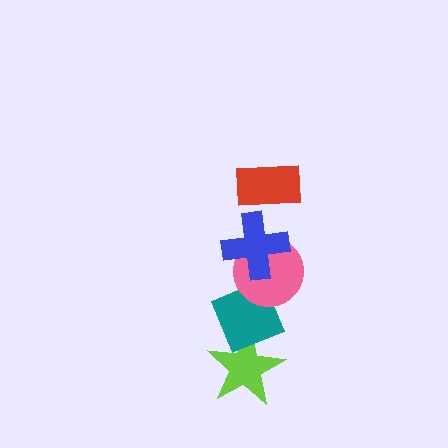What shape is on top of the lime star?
The teal diamond is on top of the lime star.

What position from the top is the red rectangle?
The red rectangle is 1st from the top.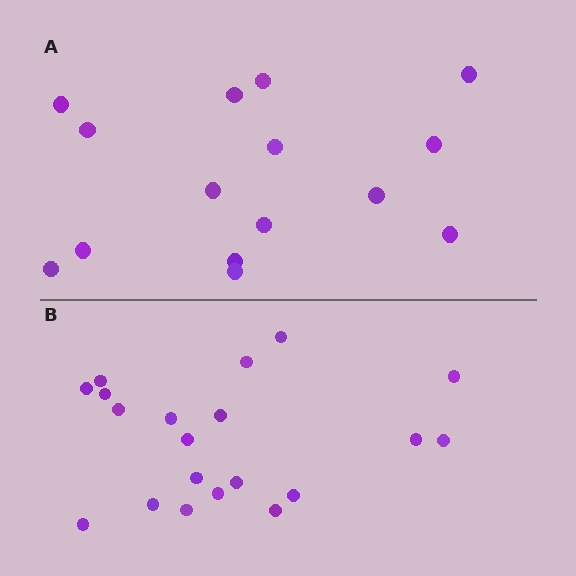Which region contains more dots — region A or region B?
Region B (the bottom region) has more dots.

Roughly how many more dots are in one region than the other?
Region B has about 5 more dots than region A.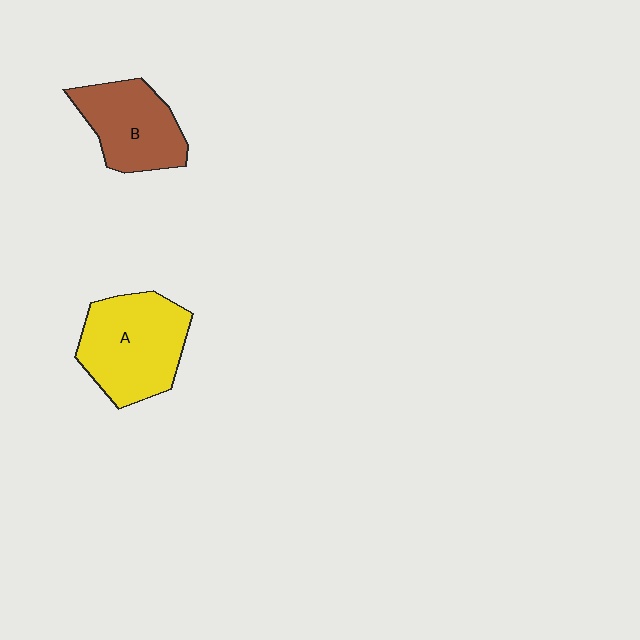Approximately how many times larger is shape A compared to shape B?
Approximately 1.3 times.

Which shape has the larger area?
Shape A (yellow).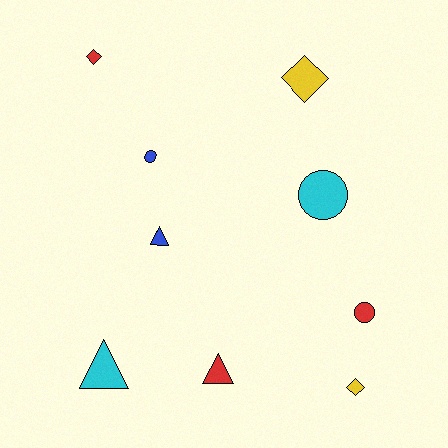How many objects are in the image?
There are 9 objects.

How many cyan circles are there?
There is 1 cyan circle.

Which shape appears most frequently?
Triangle, with 3 objects.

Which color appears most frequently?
Red, with 3 objects.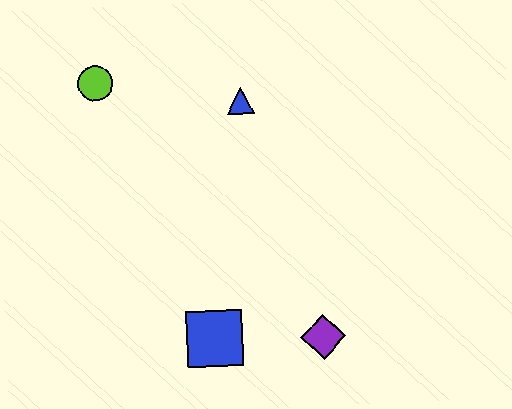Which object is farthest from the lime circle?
The purple diamond is farthest from the lime circle.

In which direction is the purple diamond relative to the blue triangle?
The purple diamond is below the blue triangle.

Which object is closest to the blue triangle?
The lime circle is closest to the blue triangle.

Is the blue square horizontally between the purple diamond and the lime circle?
Yes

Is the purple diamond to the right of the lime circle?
Yes